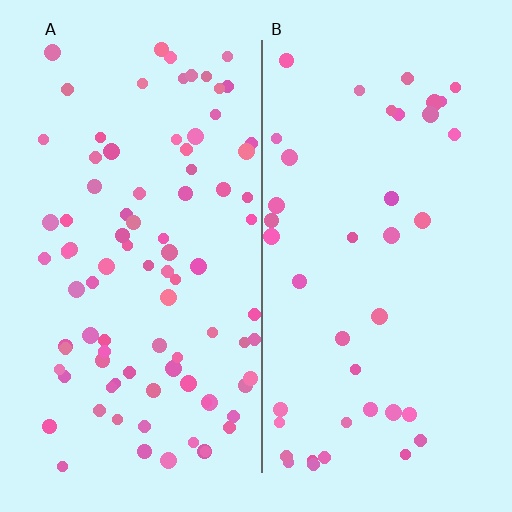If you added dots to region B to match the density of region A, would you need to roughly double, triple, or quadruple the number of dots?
Approximately double.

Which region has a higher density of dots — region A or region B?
A (the left).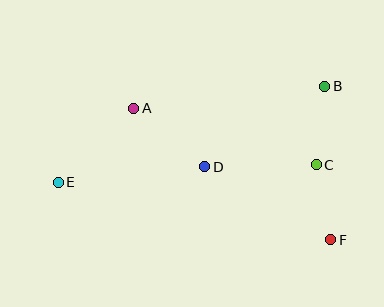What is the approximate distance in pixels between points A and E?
The distance between A and E is approximately 106 pixels.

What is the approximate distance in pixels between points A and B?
The distance between A and B is approximately 192 pixels.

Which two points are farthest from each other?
Points B and E are farthest from each other.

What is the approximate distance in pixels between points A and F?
The distance between A and F is approximately 237 pixels.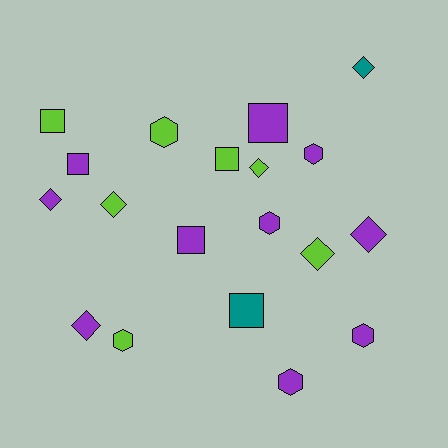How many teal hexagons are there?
There are no teal hexagons.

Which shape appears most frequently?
Diamond, with 7 objects.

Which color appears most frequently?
Purple, with 10 objects.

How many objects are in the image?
There are 19 objects.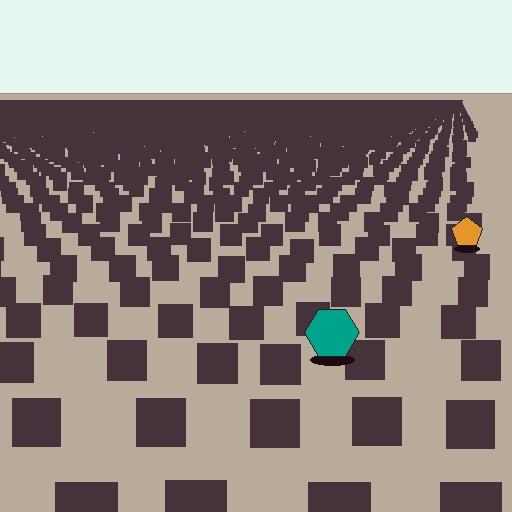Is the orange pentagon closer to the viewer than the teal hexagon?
No. The teal hexagon is closer — you can tell from the texture gradient: the ground texture is coarser near it.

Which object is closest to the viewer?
The teal hexagon is closest. The texture marks near it are larger and more spread out.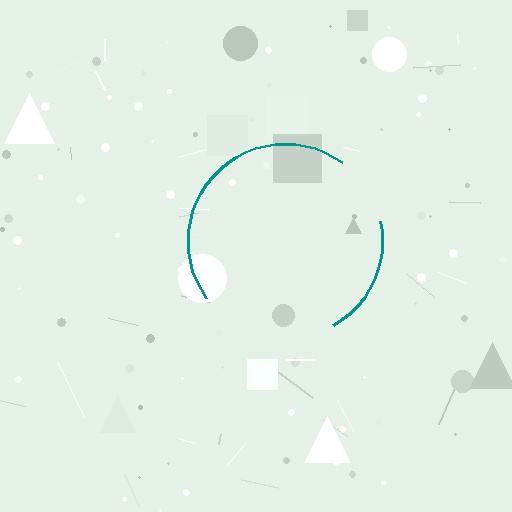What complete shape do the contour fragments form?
The contour fragments form a circle.